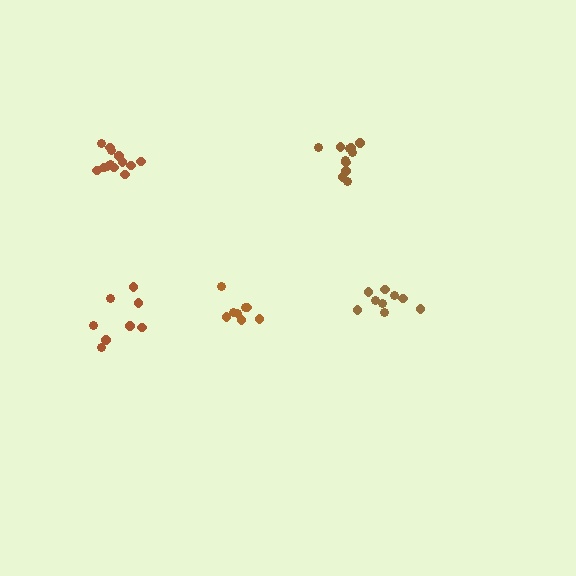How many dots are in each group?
Group 1: 9 dots, Group 2: 13 dots, Group 3: 11 dots, Group 4: 8 dots, Group 5: 8 dots (49 total).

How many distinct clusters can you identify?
There are 5 distinct clusters.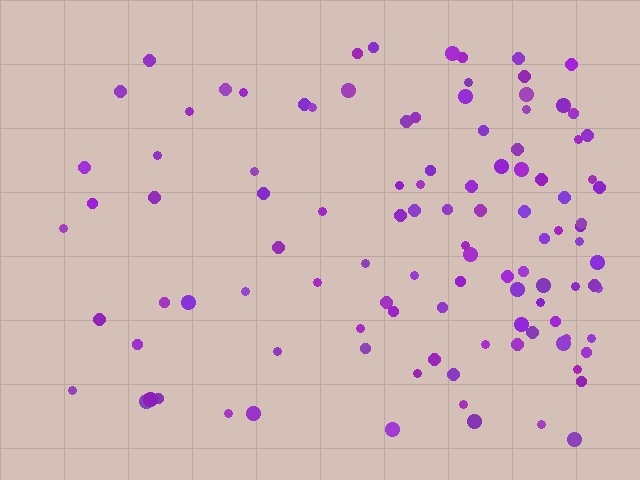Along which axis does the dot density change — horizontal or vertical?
Horizontal.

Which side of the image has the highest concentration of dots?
The right.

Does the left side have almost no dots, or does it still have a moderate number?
Still a moderate number, just noticeably fewer than the right.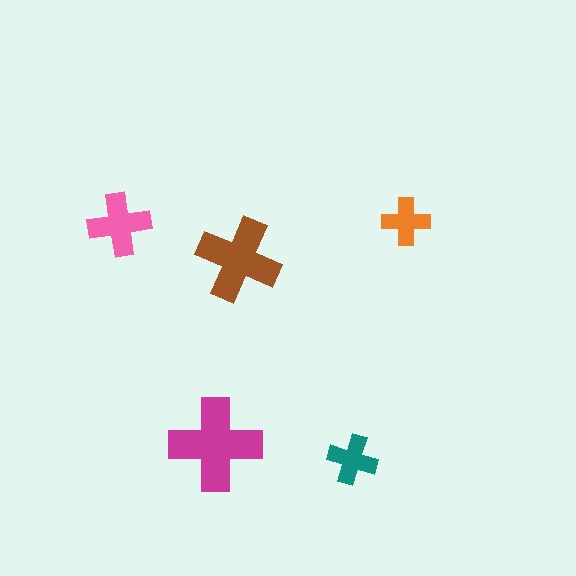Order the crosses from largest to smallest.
the magenta one, the brown one, the pink one, the teal one, the orange one.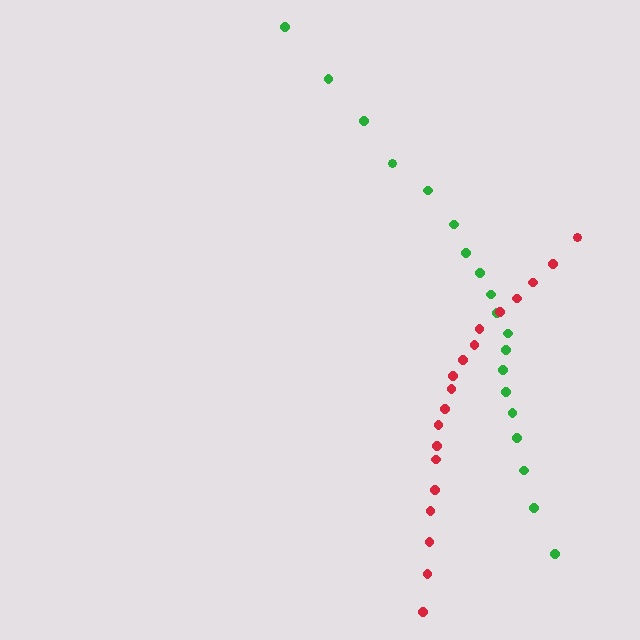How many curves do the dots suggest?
There are 2 distinct paths.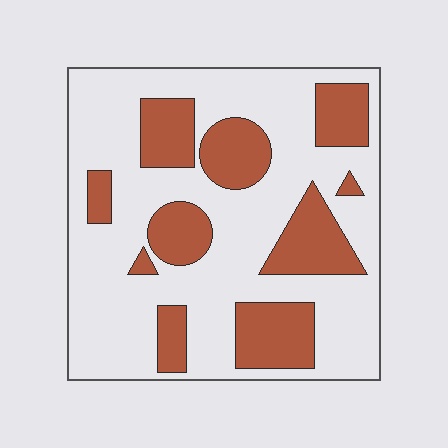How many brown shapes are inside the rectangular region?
10.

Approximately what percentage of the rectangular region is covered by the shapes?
Approximately 30%.